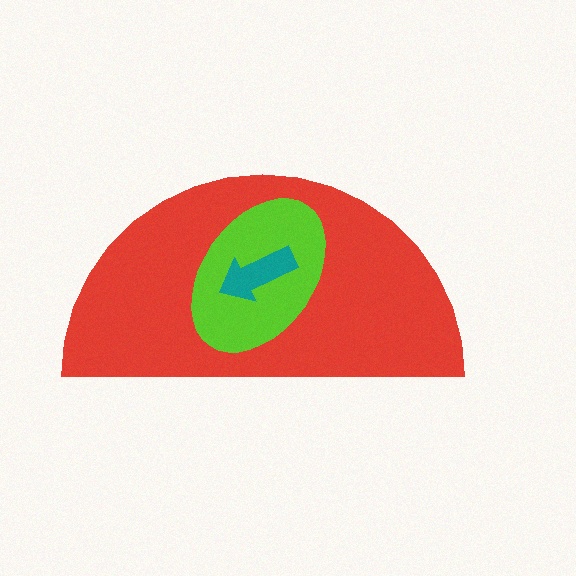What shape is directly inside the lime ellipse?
The teal arrow.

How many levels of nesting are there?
3.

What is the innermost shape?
The teal arrow.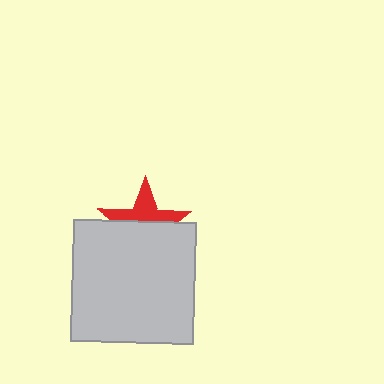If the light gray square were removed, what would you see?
You would see the complete red star.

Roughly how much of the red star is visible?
A small part of it is visible (roughly 43%).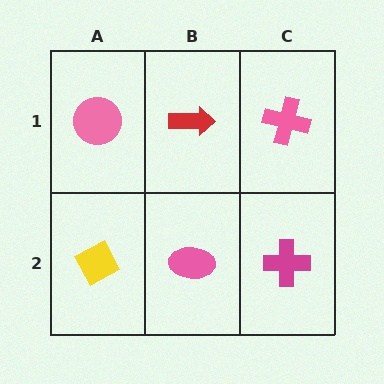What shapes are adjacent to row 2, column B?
A red arrow (row 1, column B), a yellow diamond (row 2, column A), a magenta cross (row 2, column C).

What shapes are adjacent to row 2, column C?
A pink cross (row 1, column C), a pink ellipse (row 2, column B).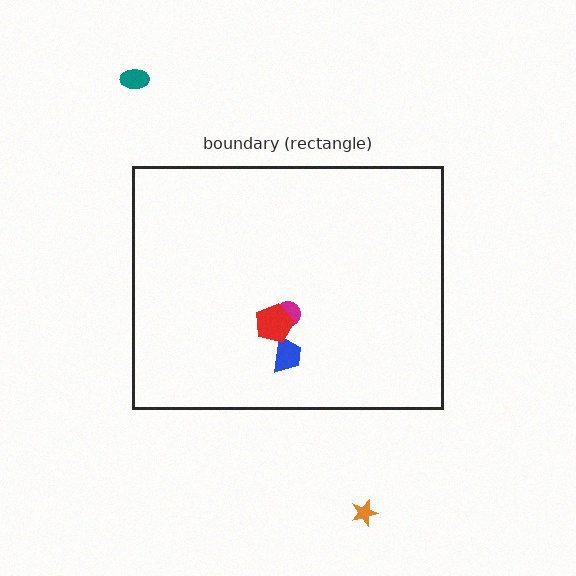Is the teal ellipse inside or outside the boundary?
Outside.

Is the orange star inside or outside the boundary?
Outside.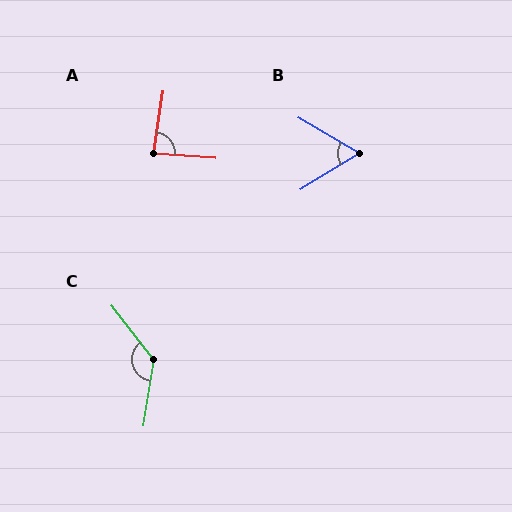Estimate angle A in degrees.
Approximately 85 degrees.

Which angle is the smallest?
B, at approximately 62 degrees.